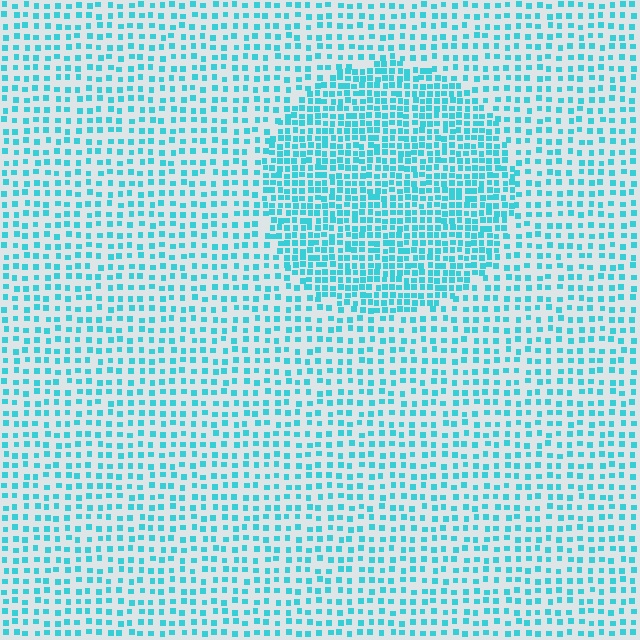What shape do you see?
I see a circle.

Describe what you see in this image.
The image contains small cyan elements arranged at two different densities. A circle-shaped region is visible where the elements are more densely packed than the surrounding area.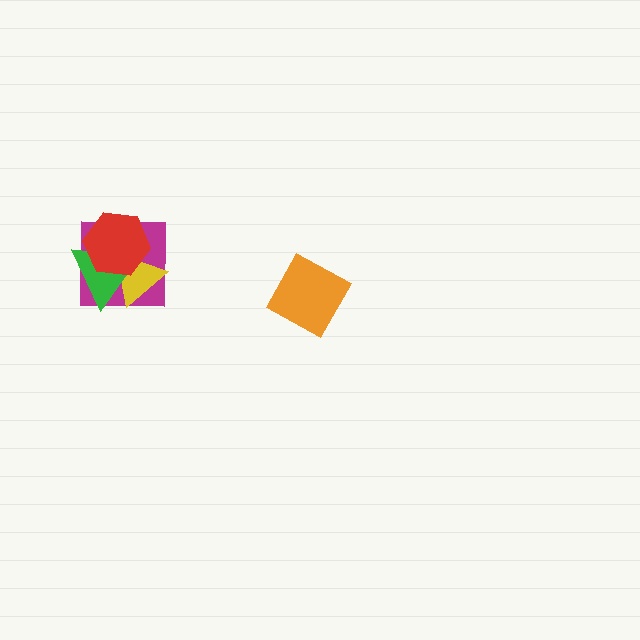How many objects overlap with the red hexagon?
3 objects overlap with the red hexagon.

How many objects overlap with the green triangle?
3 objects overlap with the green triangle.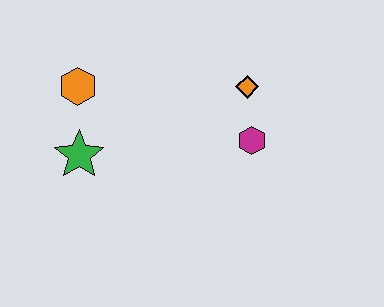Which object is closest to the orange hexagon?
The green star is closest to the orange hexagon.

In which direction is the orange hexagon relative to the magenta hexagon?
The orange hexagon is to the left of the magenta hexagon.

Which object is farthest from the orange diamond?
The green star is farthest from the orange diamond.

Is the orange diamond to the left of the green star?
No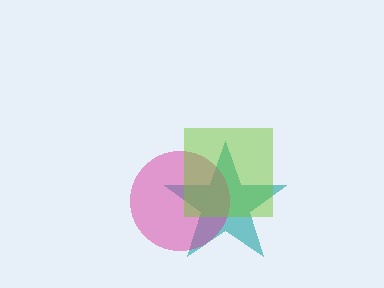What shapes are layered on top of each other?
The layered shapes are: a teal star, a magenta circle, a lime square.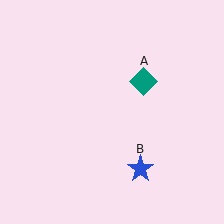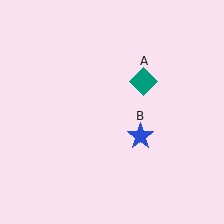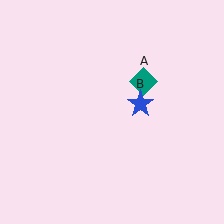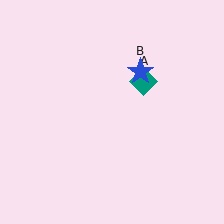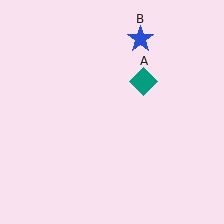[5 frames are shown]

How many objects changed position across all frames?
1 object changed position: blue star (object B).